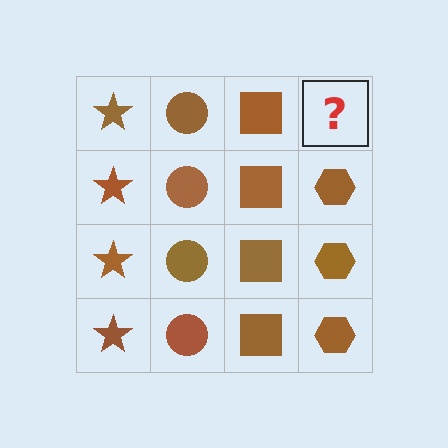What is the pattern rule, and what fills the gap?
The rule is that each column has a consistent shape. The gap should be filled with a brown hexagon.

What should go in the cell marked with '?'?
The missing cell should contain a brown hexagon.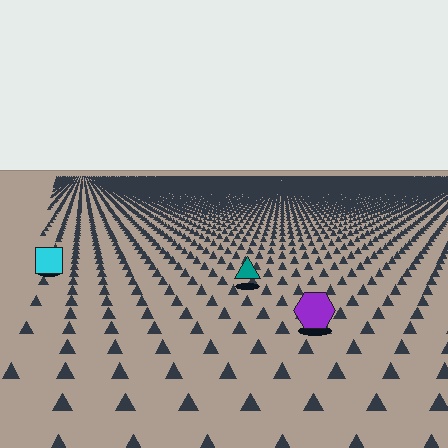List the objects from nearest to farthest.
From nearest to farthest: the purple hexagon, the teal triangle, the cyan square.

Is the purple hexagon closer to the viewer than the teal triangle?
Yes. The purple hexagon is closer — you can tell from the texture gradient: the ground texture is coarser near it.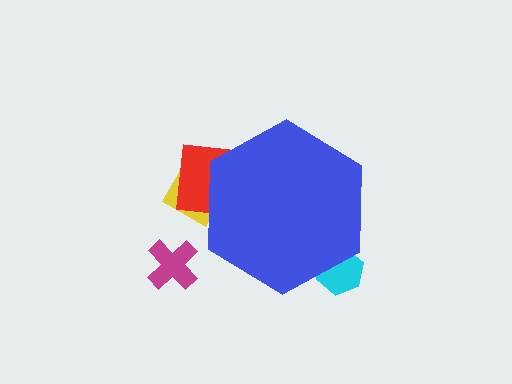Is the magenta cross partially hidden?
No, the magenta cross is fully visible.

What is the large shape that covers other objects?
A blue hexagon.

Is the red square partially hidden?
Yes, the red square is partially hidden behind the blue hexagon.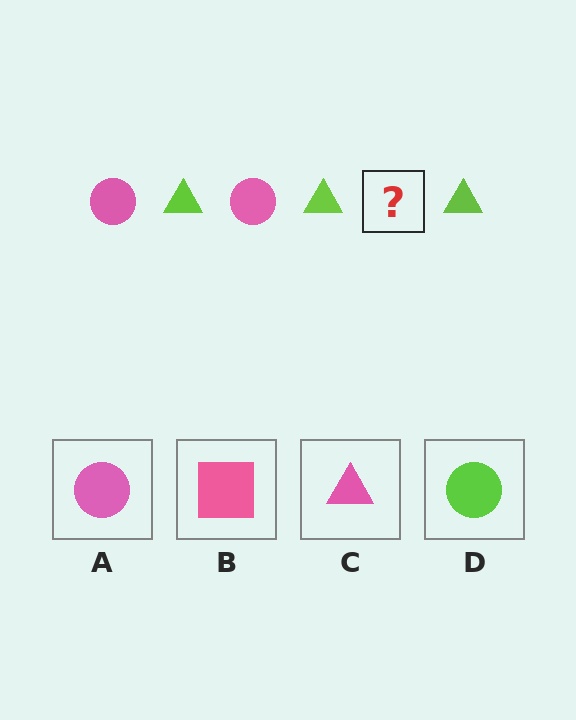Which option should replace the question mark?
Option A.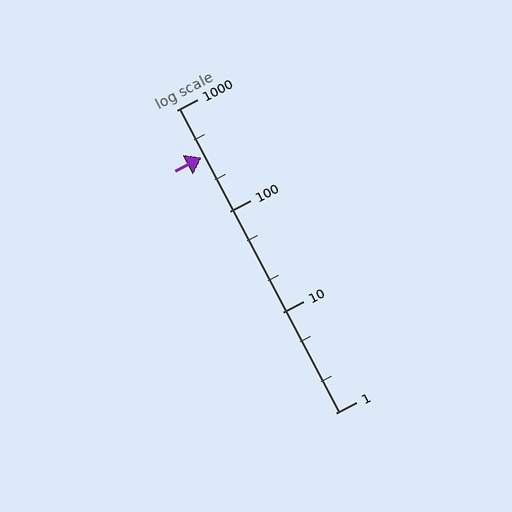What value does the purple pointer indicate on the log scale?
The pointer indicates approximately 340.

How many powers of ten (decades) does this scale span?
The scale spans 3 decades, from 1 to 1000.